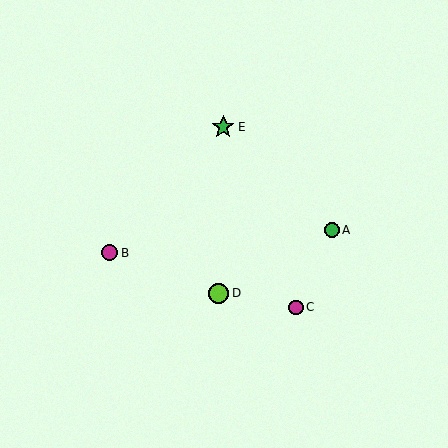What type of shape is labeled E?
Shape E is a green star.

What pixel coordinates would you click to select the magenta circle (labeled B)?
Click at (110, 253) to select the magenta circle B.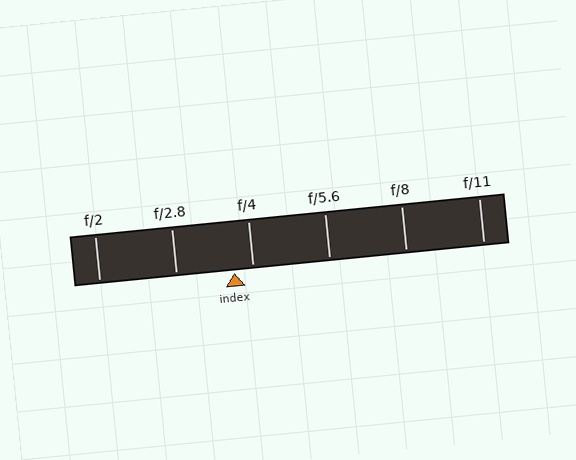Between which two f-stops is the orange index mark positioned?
The index mark is between f/2.8 and f/4.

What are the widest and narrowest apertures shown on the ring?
The widest aperture shown is f/2 and the narrowest is f/11.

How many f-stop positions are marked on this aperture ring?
There are 6 f-stop positions marked.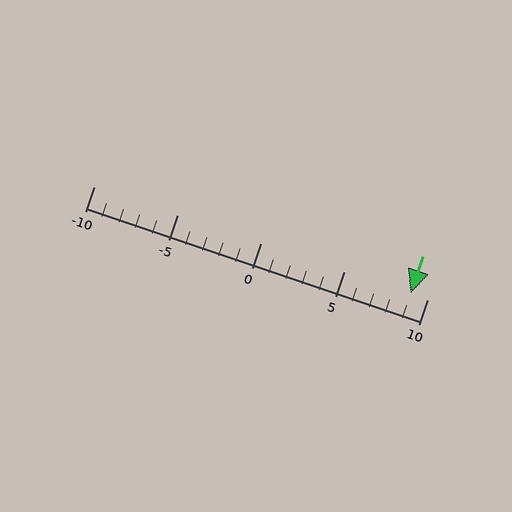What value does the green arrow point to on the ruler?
The green arrow points to approximately 9.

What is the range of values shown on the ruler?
The ruler shows values from -10 to 10.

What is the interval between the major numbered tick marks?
The major tick marks are spaced 5 units apart.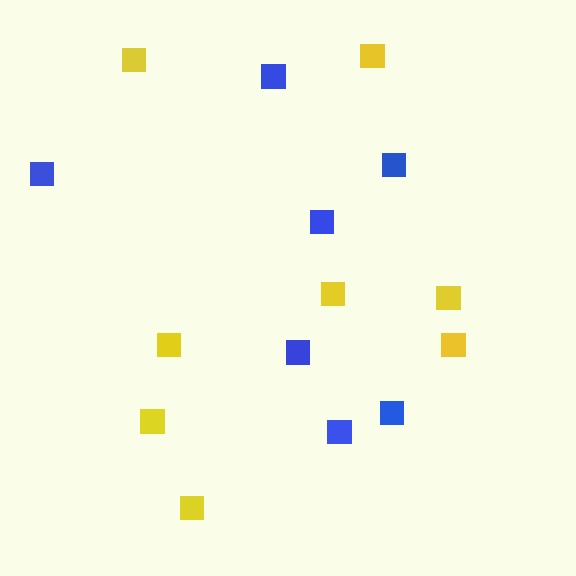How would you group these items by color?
There are 2 groups: one group of blue squares (7) and one group of yellow squares (8).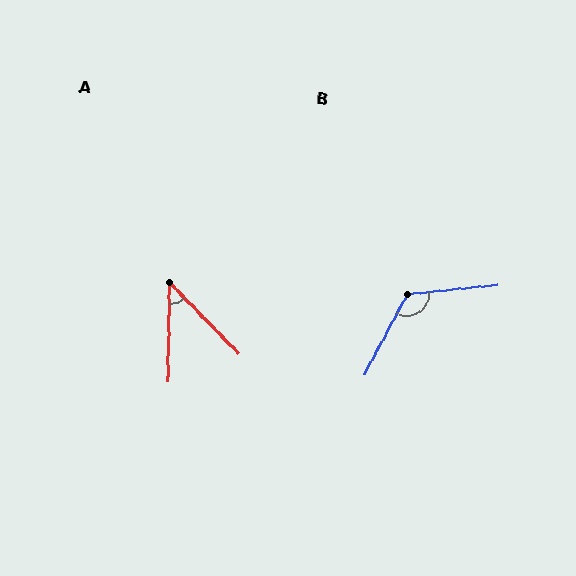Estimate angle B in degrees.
Approximately 124 degrees.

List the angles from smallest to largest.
A (45°), B (124°).